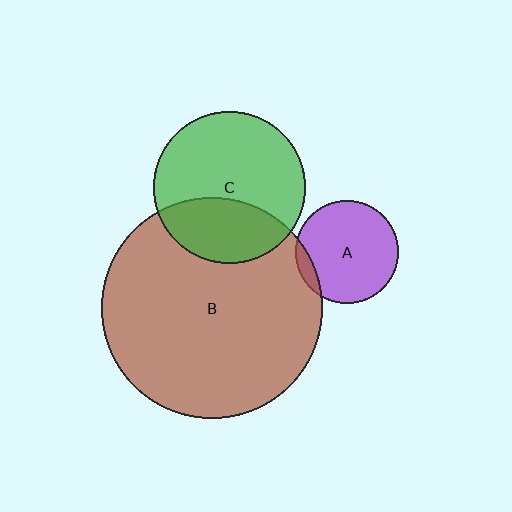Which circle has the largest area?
Circle B (brown).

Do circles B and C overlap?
Yes.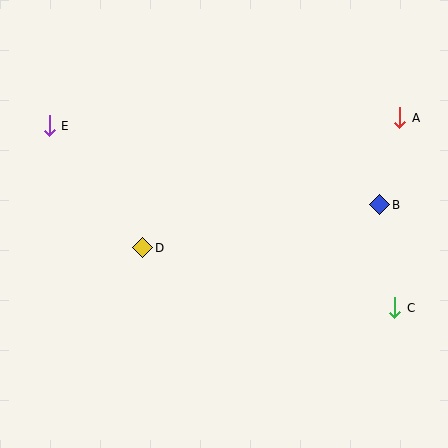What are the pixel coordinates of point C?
Point C is at (395, 308).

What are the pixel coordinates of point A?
Point A is at (400, 118).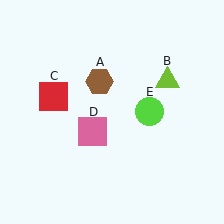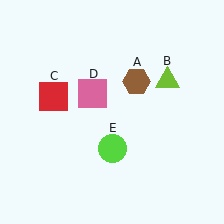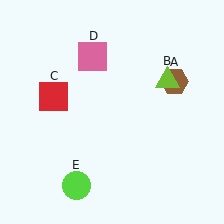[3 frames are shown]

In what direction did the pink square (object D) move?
The pink square (object D) moved up.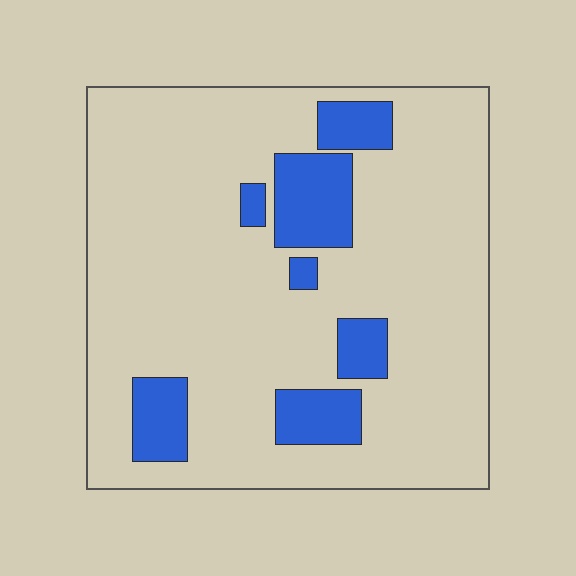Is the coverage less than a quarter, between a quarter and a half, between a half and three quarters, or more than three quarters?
Less than a quarter.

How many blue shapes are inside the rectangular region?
7.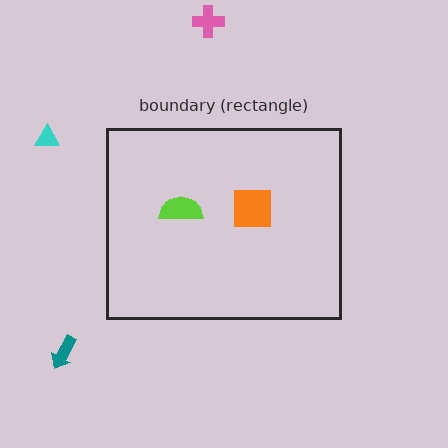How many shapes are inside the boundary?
2 inside, 3 outside.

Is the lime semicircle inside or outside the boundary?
Inside.